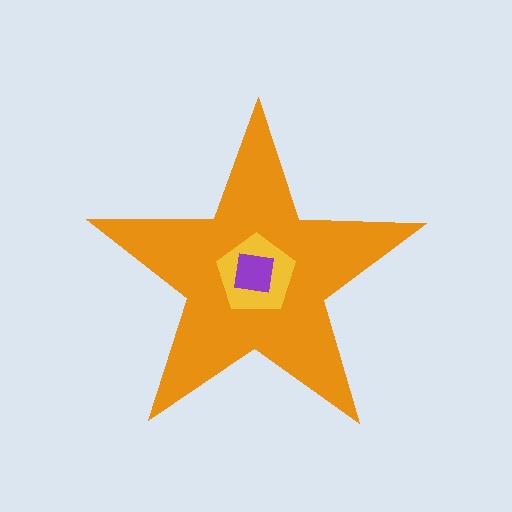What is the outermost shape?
The orange star.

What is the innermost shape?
The purple square.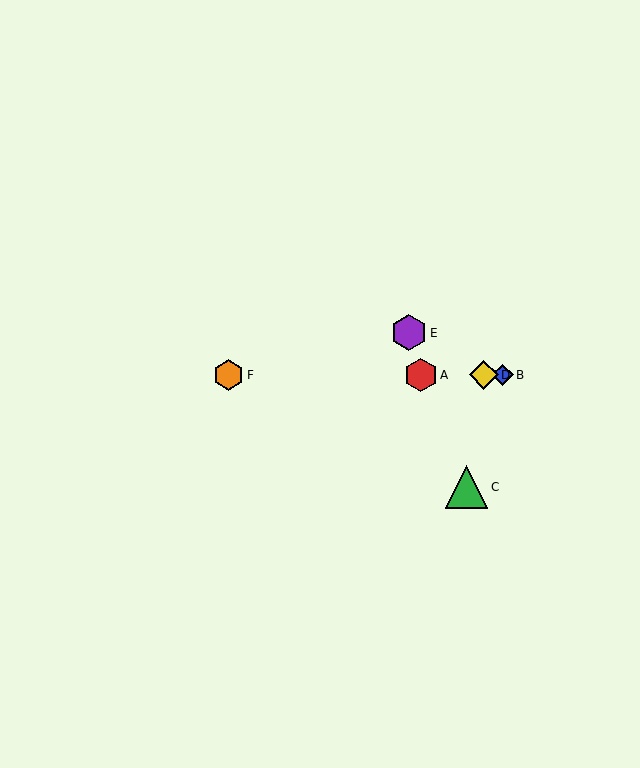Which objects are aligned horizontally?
Objects A, B, D, F are aligned horizontally.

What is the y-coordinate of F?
Object F is at y≈375.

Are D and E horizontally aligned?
No, D is at y≈375 and E is at y≈333.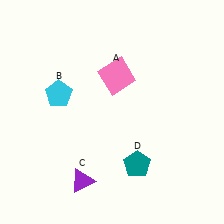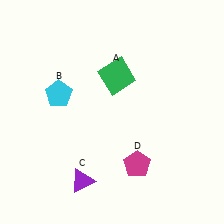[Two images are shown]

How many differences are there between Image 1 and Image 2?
There are 2 differences between the two images.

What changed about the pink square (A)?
In Image 1, A is pink. In Image 2, it changed to green.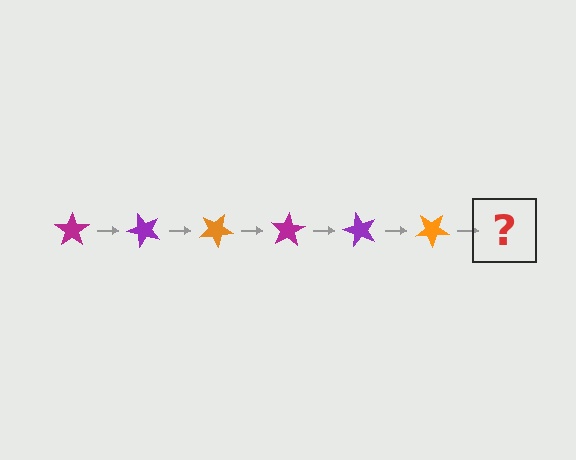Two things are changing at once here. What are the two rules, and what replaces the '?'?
The two rules are that it rotates 50 degrees each step and the color cycles through magenta, purple, and orange. The '?' should be a magenta star, rotated 300 degrees from the start.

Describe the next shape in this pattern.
It should be a magenta star, rotated 300 degrees from the start.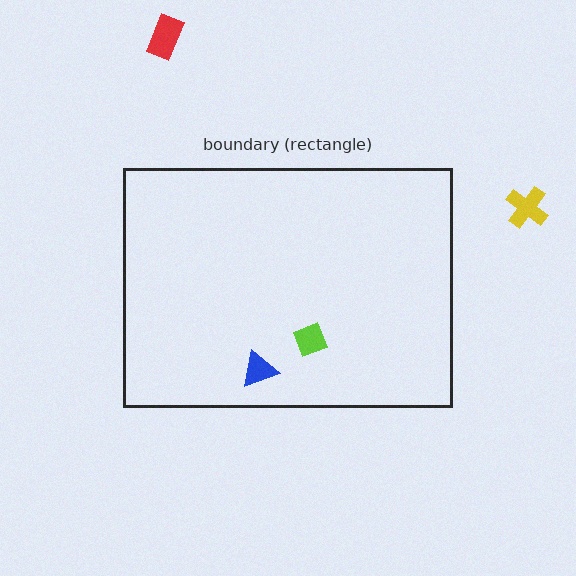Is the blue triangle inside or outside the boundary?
Inside.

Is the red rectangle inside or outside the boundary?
Outside.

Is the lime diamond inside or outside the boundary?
Inside.